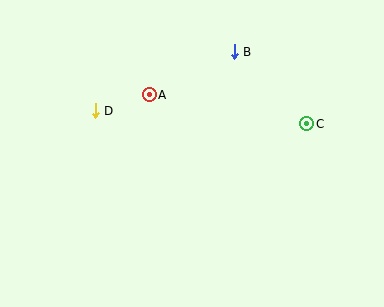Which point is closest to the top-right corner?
Point C is closest to the top-right corner.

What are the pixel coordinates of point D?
Point D is at (95, 111).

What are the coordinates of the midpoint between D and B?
The midpoint between D and B is at (165, 81).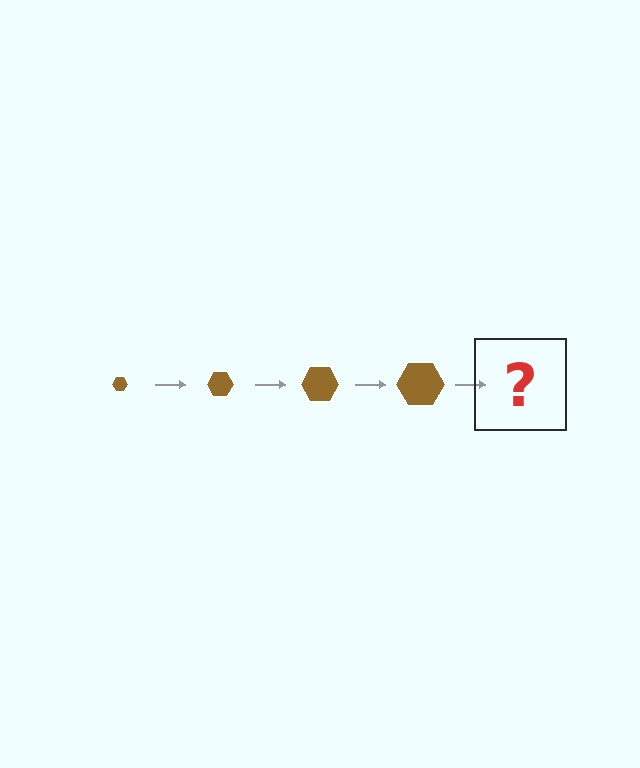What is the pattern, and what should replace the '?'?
The pattern is that the hexagon gets progressively larger each step. The '?' should be a brown hexagon, larger than the previous one.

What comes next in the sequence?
The next element should be a brown hexagon, larger than the previous one.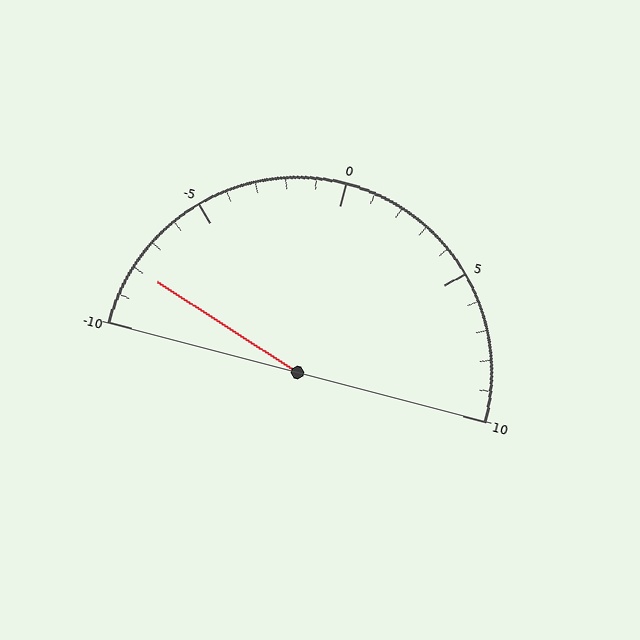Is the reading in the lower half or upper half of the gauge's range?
The reading is in the lower half of the range (-10 to 10).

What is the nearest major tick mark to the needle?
The nearest major tick mark is -10.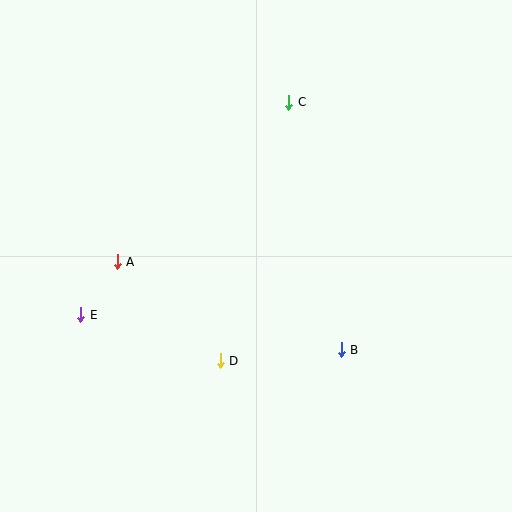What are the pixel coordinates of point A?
Point A is at (117, 262).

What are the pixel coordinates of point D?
Point D is at (220, 361).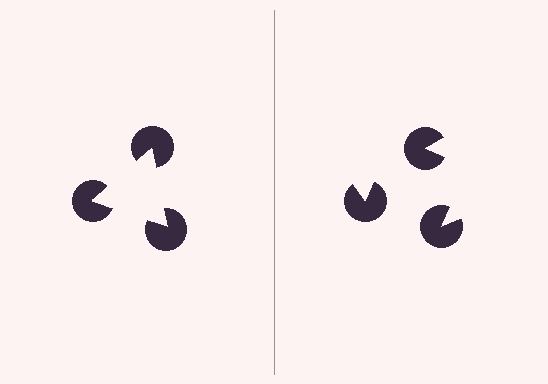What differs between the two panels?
The pac-man discs are positioned identically on both sides; only the wedge orientations differ. On the left they align to a triangle; on the right they are misaligned.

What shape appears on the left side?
An illusory triangle.